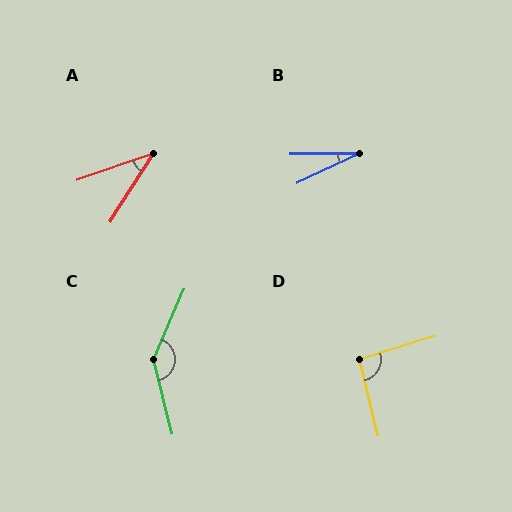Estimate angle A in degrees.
Approximately 39 degrees.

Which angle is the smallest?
B, at approximately 25 degrees.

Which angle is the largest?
C, at approximately 143 degrees.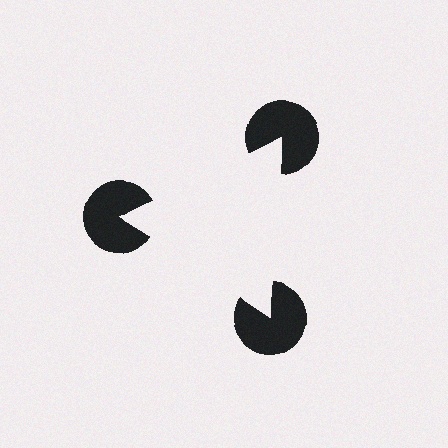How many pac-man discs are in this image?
There are 3 — one at each vertex of the illusory triangle.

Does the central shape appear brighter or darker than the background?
It typically appears slightly brighter than the background, even though no actual brightness change is drawn.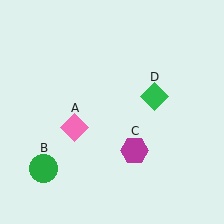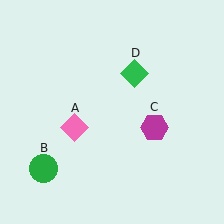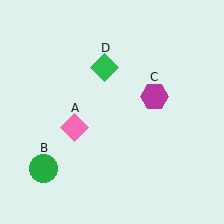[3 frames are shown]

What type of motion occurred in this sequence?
The magenta hexagon (object C), green diamond (object D) rotated counterclockwise around the center of the scene.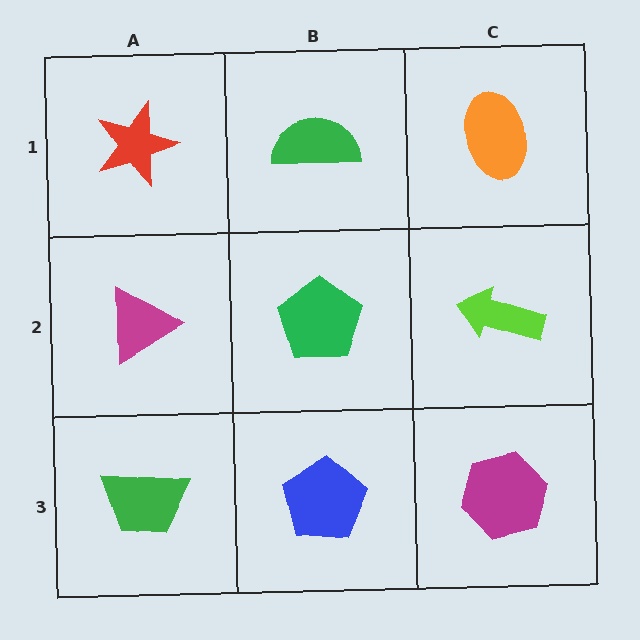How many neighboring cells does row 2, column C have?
3.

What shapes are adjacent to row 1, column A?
A magenta triangle (row 2, column A), a green semicircle (row 1, column B).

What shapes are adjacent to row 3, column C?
A lime arrow (row 2, column C), a blue pentagon (row 3, column B).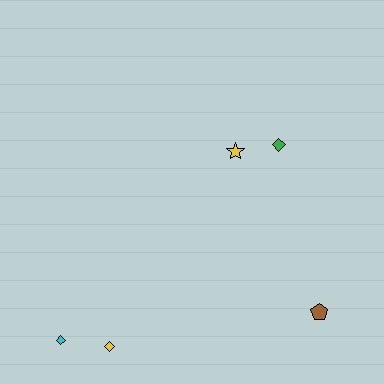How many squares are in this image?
There are no squares.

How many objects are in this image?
There are 5 objects.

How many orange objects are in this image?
There are no orange objects.